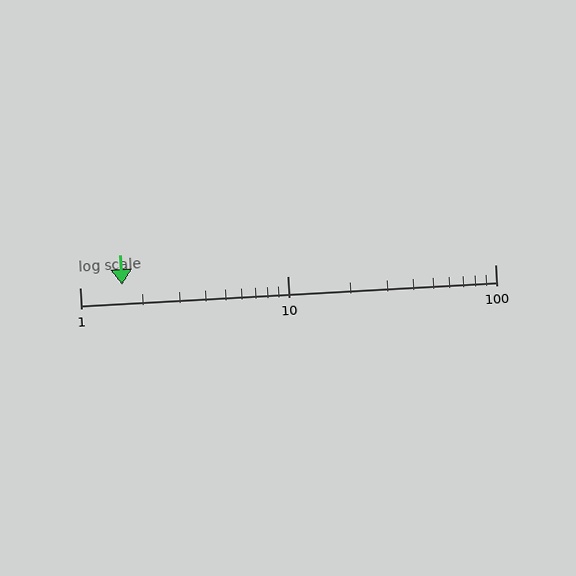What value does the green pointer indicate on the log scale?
The pointer indicates approximately 1.6.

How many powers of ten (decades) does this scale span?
The scale spans 2 decades, from 1 to 100.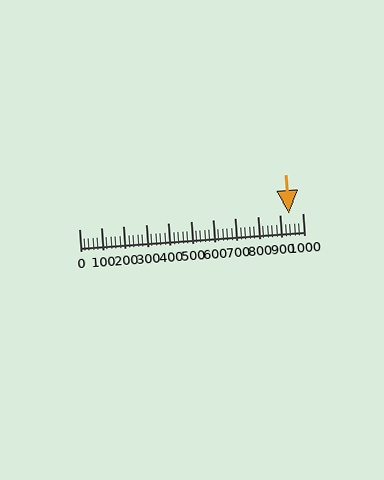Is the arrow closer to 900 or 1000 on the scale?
The arrow is closer to 900.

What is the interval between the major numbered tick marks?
The major tick marks are spaced 100 units apart.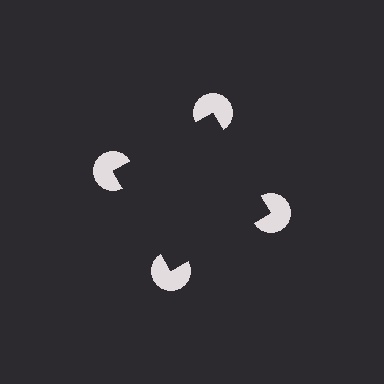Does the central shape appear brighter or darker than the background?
It typically appears slightly darker than the background, even though no actual brightness change is drawn.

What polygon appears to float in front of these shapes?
An illusory square — its edges are inferred from the aligned wedge cuts in the pac-man discs, not physically drawn.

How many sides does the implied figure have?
4 sides.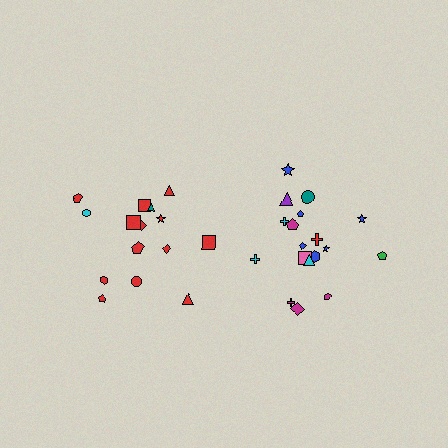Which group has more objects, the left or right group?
The right group.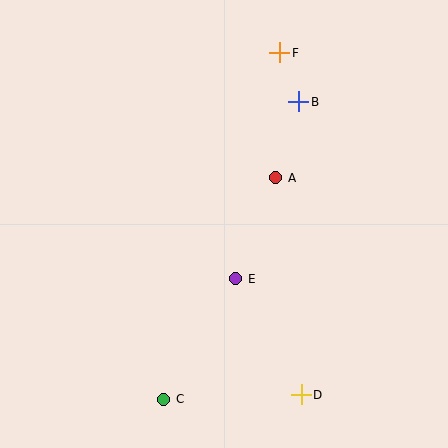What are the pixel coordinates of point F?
Point F is at (280, 53).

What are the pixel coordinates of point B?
Point B is at (299, 102).